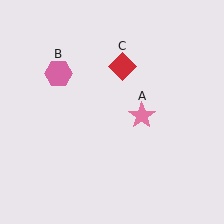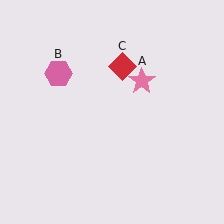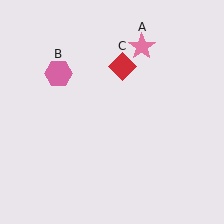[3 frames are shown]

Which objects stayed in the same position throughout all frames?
Pink hexagon (object B) and red diamond (object C) remained stationary.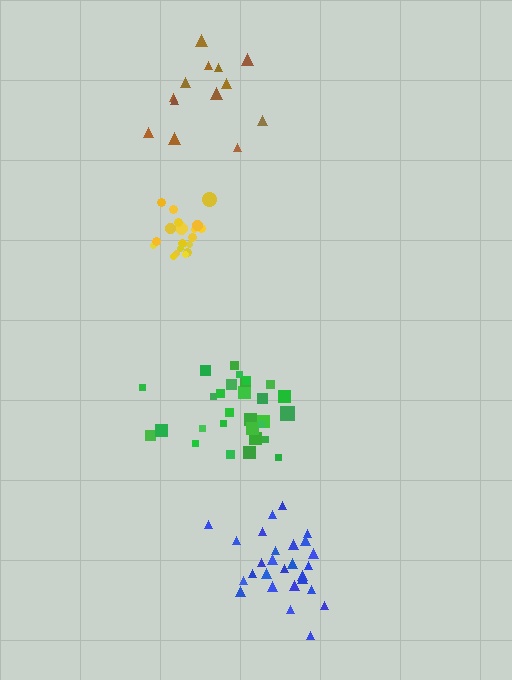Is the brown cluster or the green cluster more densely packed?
Green.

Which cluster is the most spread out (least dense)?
Brown.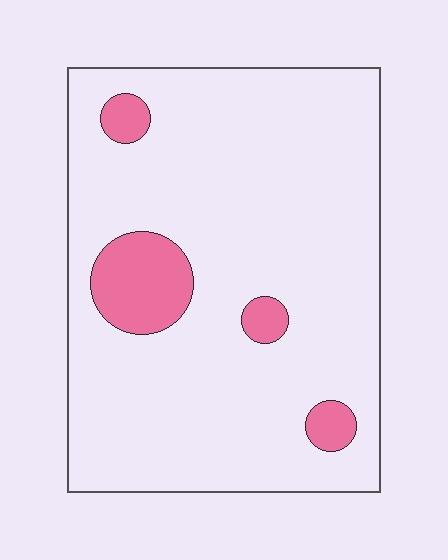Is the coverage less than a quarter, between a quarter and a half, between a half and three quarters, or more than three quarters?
Less than a quarter.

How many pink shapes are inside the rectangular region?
4.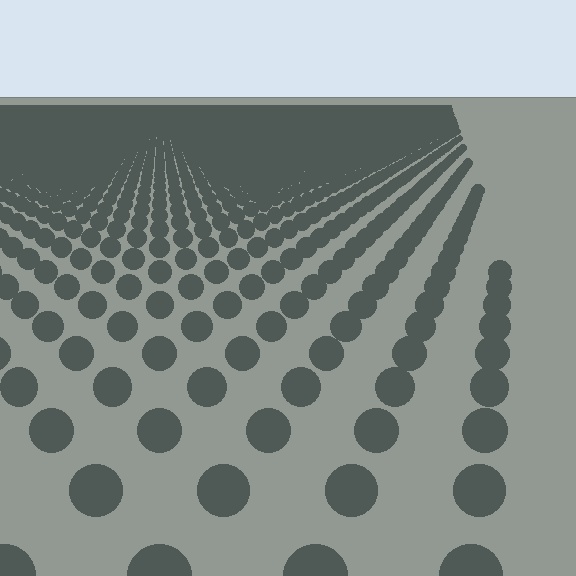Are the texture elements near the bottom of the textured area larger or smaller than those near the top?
Larger. Near the bottom, elements are closer to the viewer and appear at a bigger on-screen size.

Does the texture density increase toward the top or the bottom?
Density increases toward the top.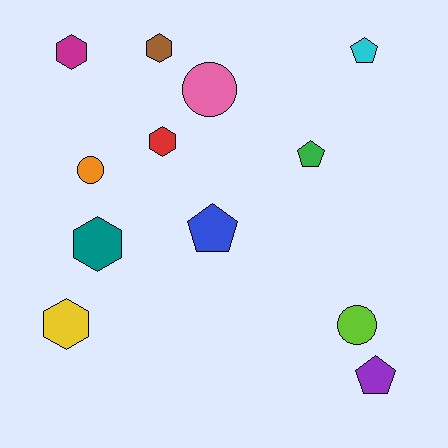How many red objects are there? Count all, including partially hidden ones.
There is 1 red object.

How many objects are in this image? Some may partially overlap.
There are 12 objects.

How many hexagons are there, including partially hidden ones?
There are 5 hexagons.